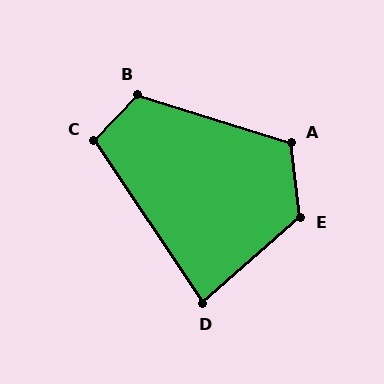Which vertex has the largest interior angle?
E, at approximately 125 degrees.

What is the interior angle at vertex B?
Approximately 117 degrees (obtuse).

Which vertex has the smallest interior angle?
D, at approximately 83 degrees.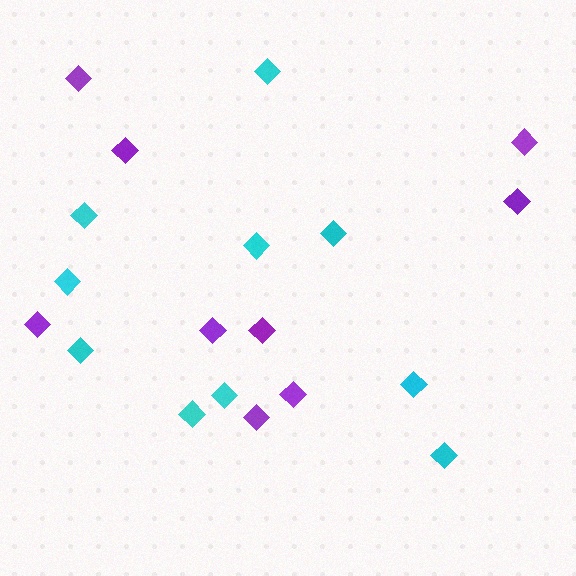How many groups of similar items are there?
There are 2 groups: one group of cyan diamonds (10) and one group of purple diamonds (9).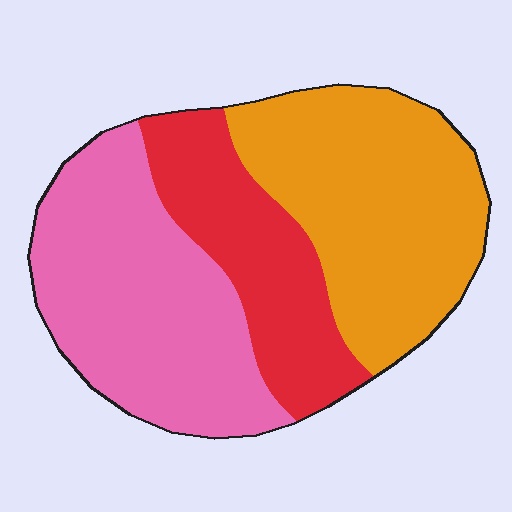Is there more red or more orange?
Orange.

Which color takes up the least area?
Red, at roughly 25%.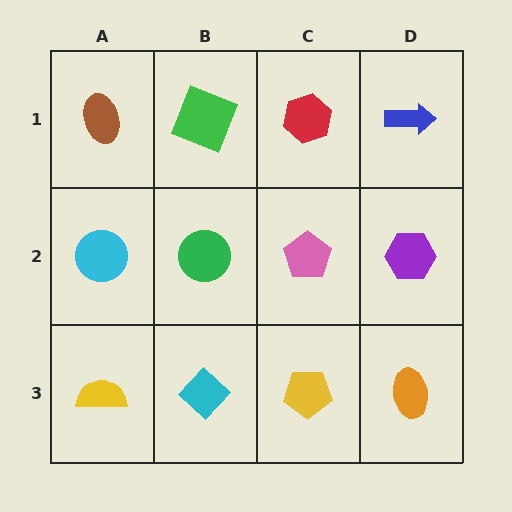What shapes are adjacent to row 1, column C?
A pink pentagon (row 2, column C), a green square (row 1, column B), a blue arrow (row 1, column D).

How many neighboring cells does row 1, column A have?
2.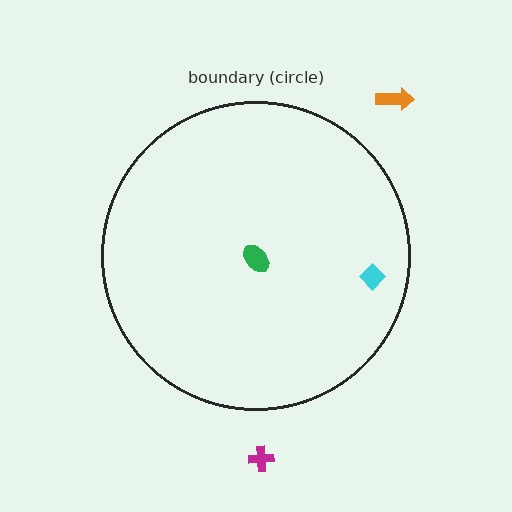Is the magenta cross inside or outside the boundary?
Outside.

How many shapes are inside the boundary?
2 inside, 2 outside.